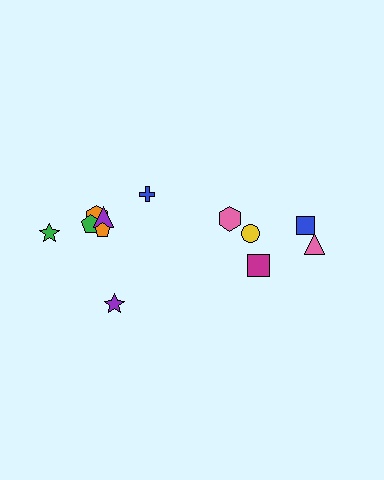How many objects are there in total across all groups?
There are 12 objects.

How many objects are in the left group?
There are 7 objects.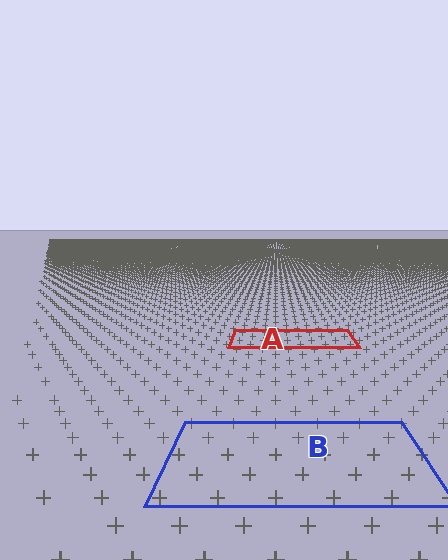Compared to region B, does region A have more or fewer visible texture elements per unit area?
Region A has more texture elements per unit area — they are packed more densely because it is farther away.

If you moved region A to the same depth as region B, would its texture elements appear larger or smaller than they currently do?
They would appear larger. At a closer depth, the same texture elements are projected at a bigger on-screen size.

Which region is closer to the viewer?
Region B is closer. The texture elements there are larger and more spread out.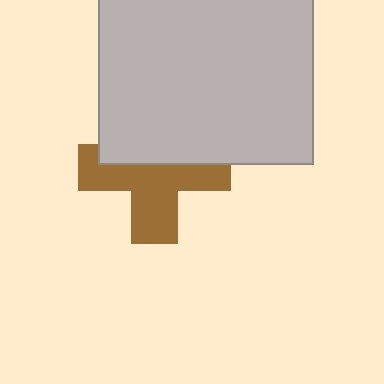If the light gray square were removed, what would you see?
You would see the complete brown cross.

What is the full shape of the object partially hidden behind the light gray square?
The partially hidden object is a brown cross.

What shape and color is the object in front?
The object in front is a light gray square.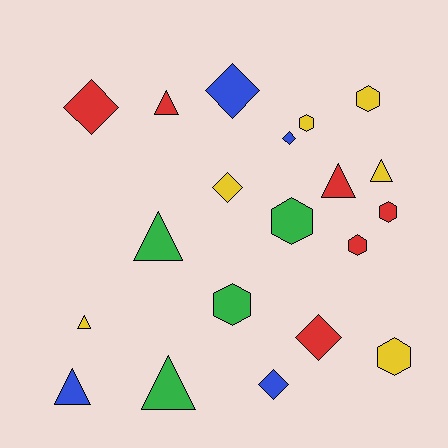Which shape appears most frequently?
Hexagon, with 7 objects.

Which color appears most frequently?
Red, with 6 objects.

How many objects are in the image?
There are 20 objects.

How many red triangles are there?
There are 2 red triangles.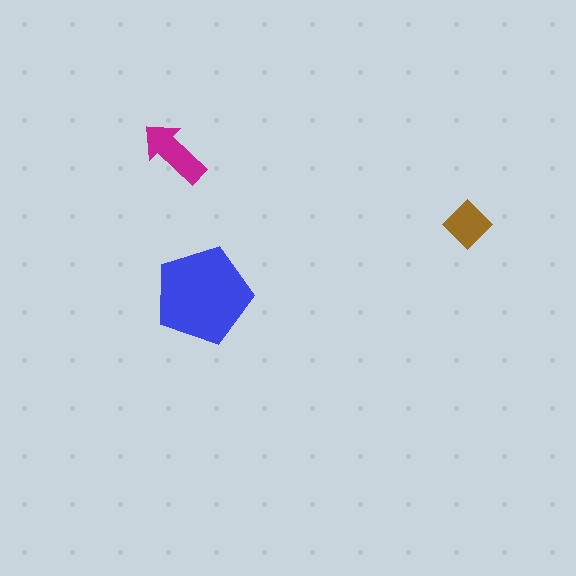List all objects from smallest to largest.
The brown diamond, the magenta arrow, the blue pentagon.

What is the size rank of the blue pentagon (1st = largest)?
1st.